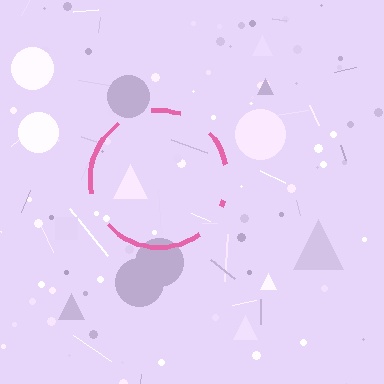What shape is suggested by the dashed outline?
The dashed outline suggests a circle.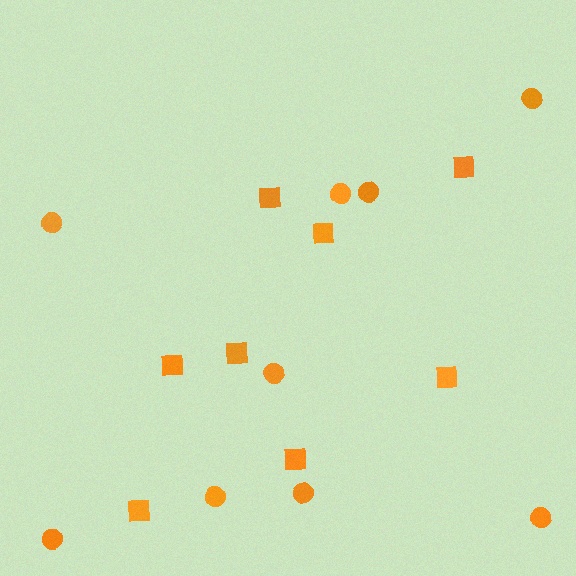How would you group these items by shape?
There are 2 groups: one group of squares (8) and one group of circles (9).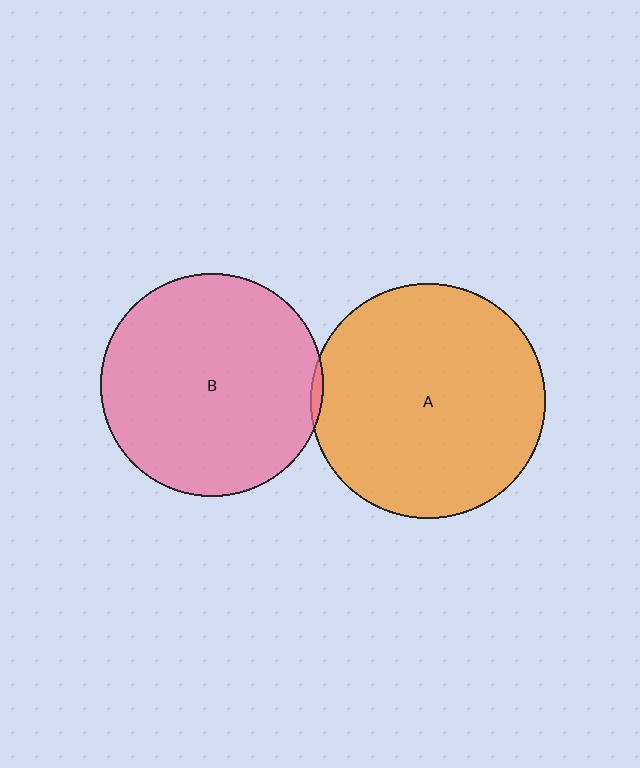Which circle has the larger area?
Circle A (orange).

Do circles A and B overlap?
Yes.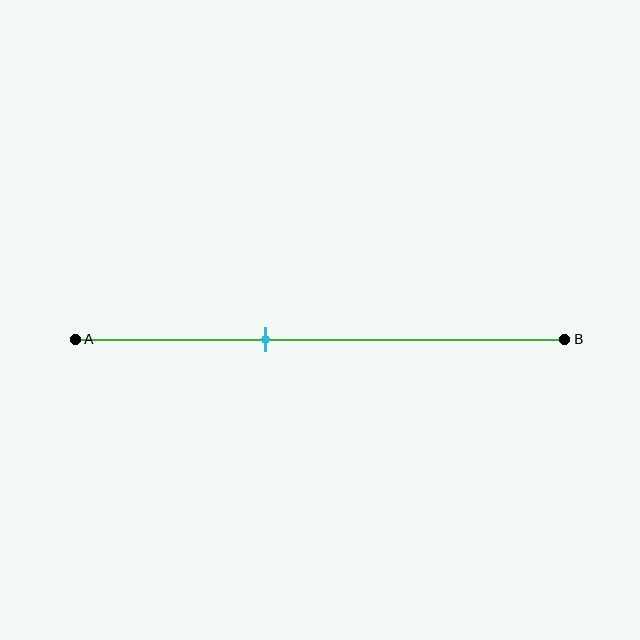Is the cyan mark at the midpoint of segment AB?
No, the mark is at about 40% from A, not at the 50% midpoint.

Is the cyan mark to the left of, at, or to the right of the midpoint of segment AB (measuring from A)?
The cyan mark is to the left of the midpoint of segment AB.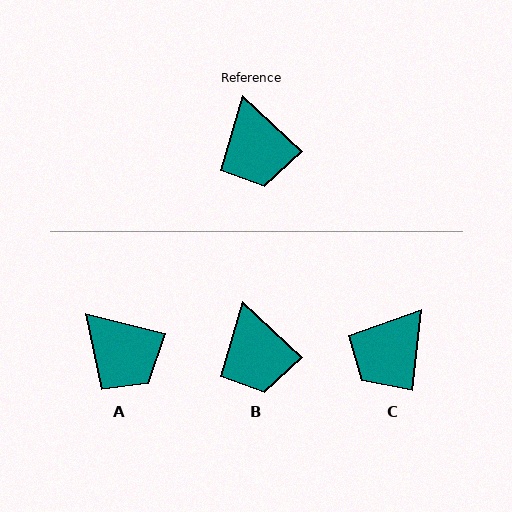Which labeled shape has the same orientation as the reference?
B.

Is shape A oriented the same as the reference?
No, it is off by about 29 degrees.